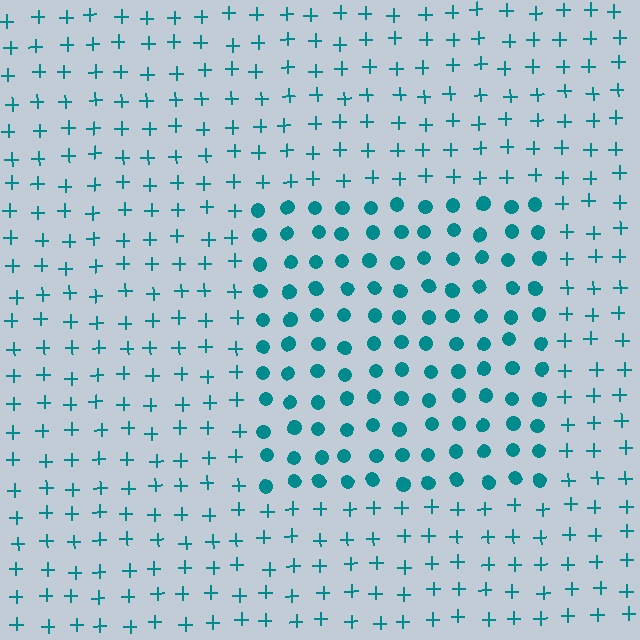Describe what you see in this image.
The image is filled with small teal elements arranged in a uniform grid. A rectangle-shaped region contains circles, while the surrounding area contains plus signs. The boundary is defined purely by the change in element shape.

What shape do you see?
I see a rectangle.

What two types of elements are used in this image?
The image uses circles inside the rectangle region and plus signs outside it.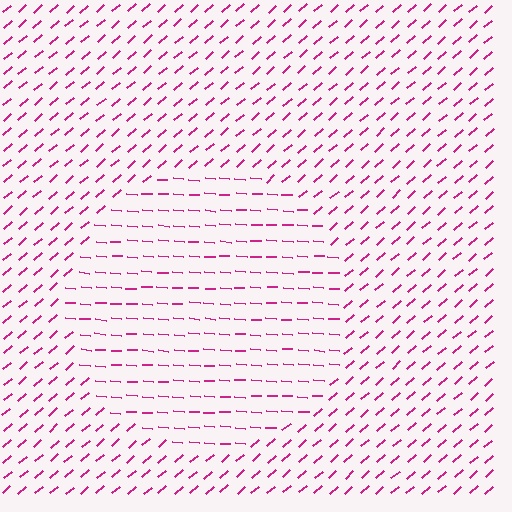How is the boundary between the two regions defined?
The boundary is defined purely by a change in line orientation (approximately 45 degrees difference). All lines are the same color and thickness.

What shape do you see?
I see a circle.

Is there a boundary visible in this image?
Yes, there is a texture boundary formed by a change in line orientation.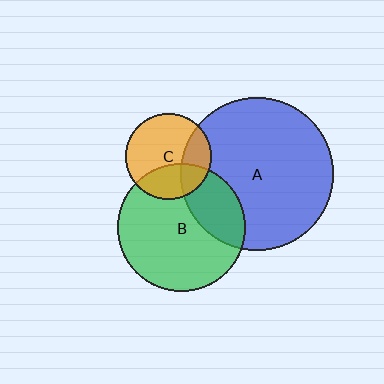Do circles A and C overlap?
Yes.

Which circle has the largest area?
Circle A (blue).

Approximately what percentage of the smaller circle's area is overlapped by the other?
Approximately 25%.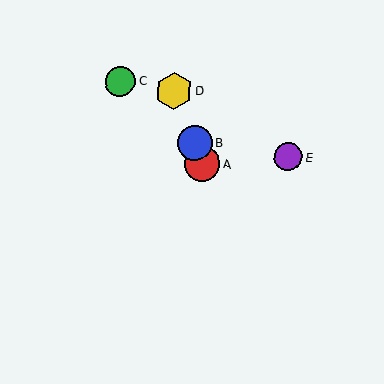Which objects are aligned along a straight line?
Objects A, B, D are aligned along a straight line.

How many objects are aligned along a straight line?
3 objects (A, B, D) are aligned along a straight line.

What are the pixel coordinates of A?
Object A is at (203, 164).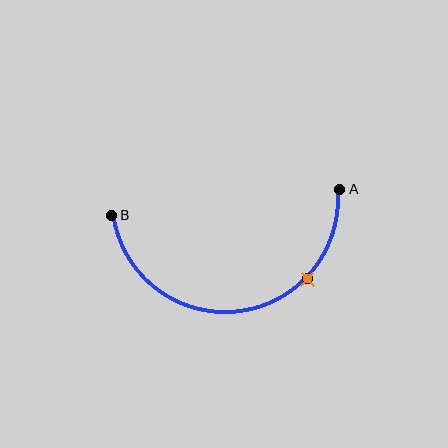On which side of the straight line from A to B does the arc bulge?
The arc bulges below the straight line connecting A and B.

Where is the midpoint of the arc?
The arc midpoint is the point on the curve farthest from the straight line joining A and B. It sits below that line.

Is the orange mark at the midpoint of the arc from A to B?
No. The orange mark lies on the arc but is closer to endpoint A. The arc midpoint would be at the point on the curve equidistant along the arc from both A and B.